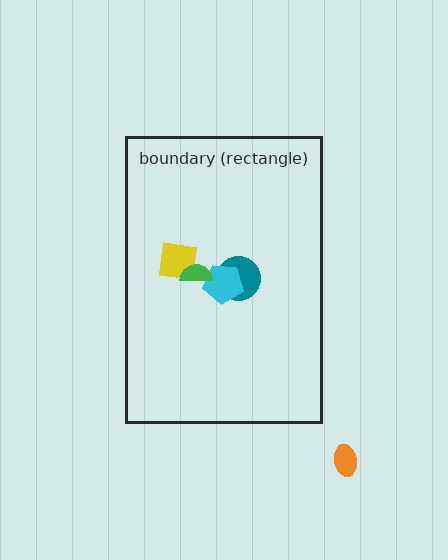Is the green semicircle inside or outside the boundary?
Inside.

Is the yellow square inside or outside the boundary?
Inside.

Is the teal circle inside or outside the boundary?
Inside.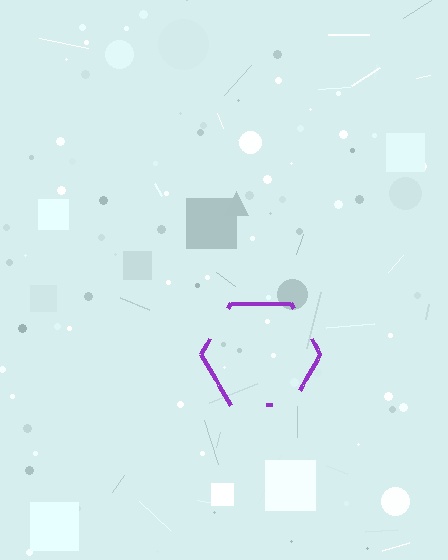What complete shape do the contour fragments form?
The contour fragments form a hexagon.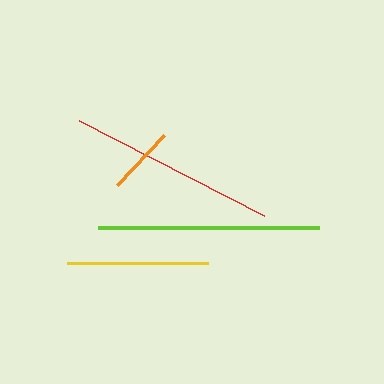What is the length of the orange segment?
The orange segment is approximately 69 pixels long.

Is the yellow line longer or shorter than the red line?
The red line is longer than the yellow line.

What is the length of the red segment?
The red segment is approximately 208 pixels long.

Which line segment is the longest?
The lime line is the longest at approximately 221 pixels.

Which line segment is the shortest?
The orange line is the shortest at approximately 69 pixels.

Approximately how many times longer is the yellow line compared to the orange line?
The yellow line is approximately 2.1 times the length of the orange line.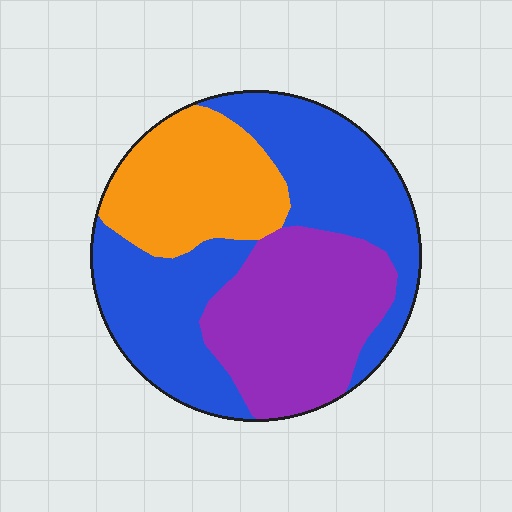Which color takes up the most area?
Blue, at roughly 45%.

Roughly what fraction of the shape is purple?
Purple takes up about one third (1/3) of the shape.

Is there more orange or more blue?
Blue.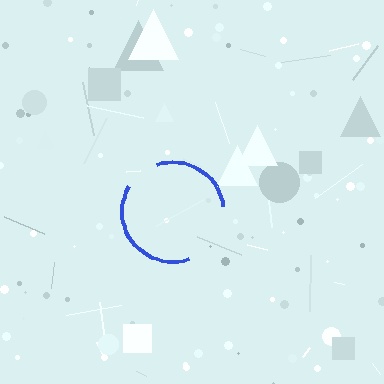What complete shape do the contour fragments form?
The contour fragments form a circle.